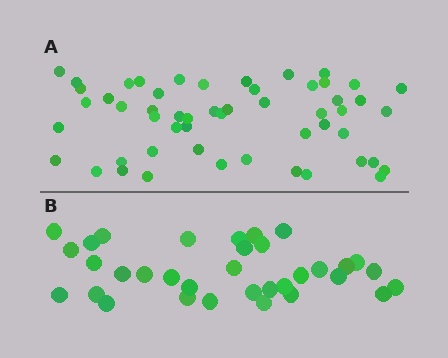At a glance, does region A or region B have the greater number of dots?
Region A (the top region) has more dots.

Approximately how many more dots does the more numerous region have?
Region A has approximately 20 more dots than region B.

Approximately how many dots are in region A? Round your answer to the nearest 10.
About 50 dots. (The exact count is 53, which rounds to 50.)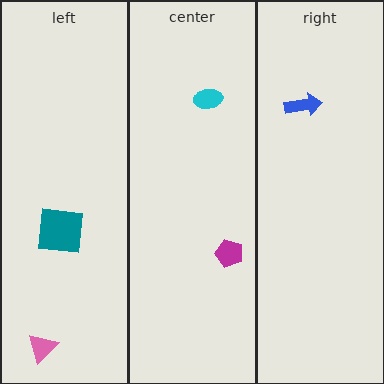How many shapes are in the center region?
2.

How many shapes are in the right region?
1.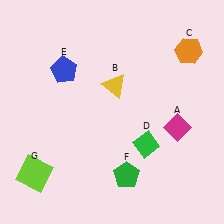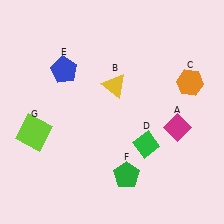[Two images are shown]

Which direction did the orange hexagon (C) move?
The orange hexagon (C) moved down.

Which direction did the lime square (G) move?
The lime square (G) moved up.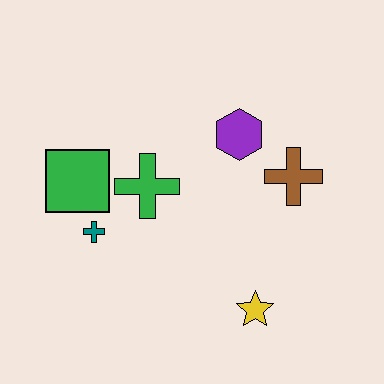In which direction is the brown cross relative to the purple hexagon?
The brown cross is to the right of the purple hexagon.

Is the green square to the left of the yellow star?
Yes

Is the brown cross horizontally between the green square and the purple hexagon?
No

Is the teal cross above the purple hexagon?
No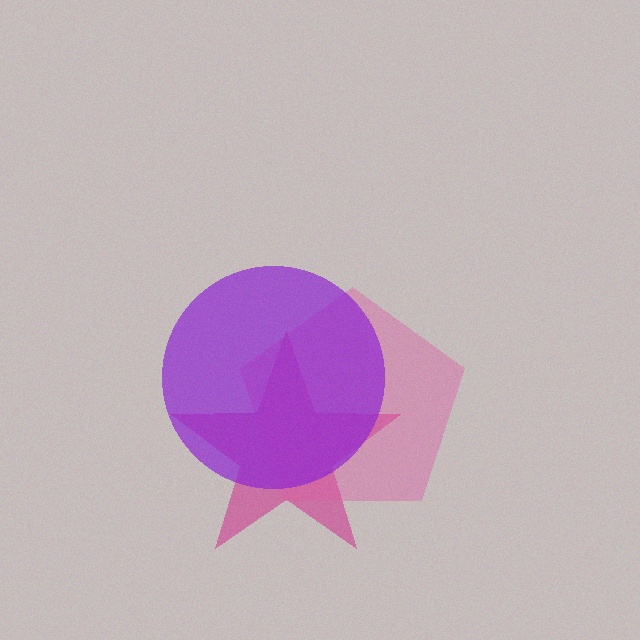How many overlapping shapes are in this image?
There are 3 overlapping shapes in the image.